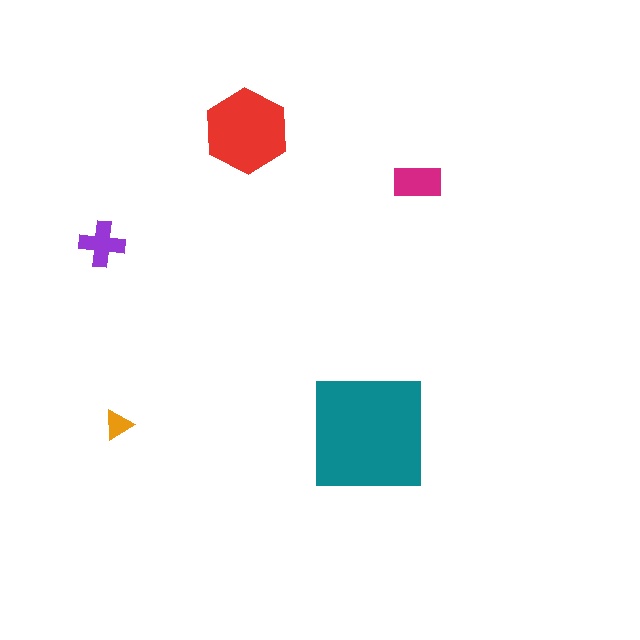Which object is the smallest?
The orange triangle.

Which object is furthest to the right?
The magenta rectangle is rightmost.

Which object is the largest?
The teal square.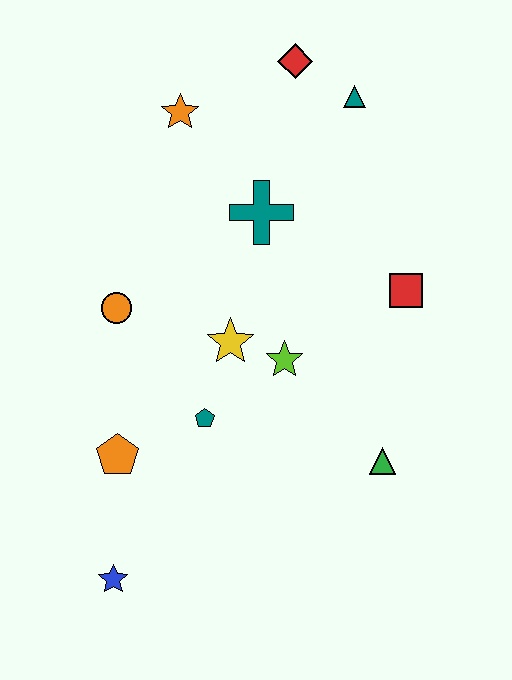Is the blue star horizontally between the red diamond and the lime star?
No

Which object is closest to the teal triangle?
The red diamond is closest to the teal triangle.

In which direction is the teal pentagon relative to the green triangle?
The teal pentagon is to the left of the green triangle.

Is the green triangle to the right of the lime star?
Yes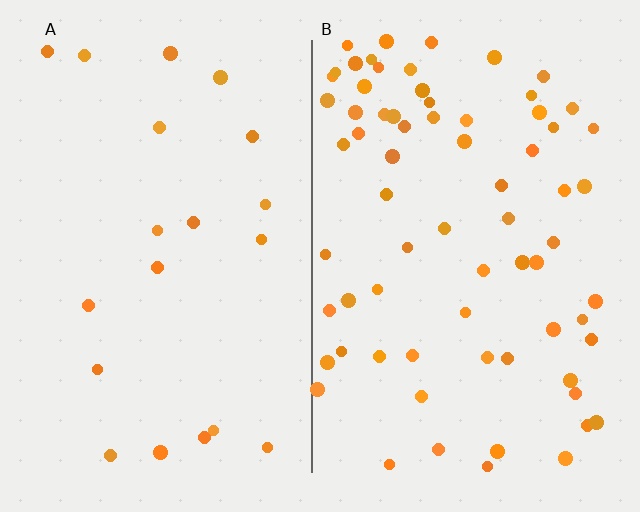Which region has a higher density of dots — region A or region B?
B (the right).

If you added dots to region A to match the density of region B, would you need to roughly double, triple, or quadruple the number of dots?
Approximately quadruple.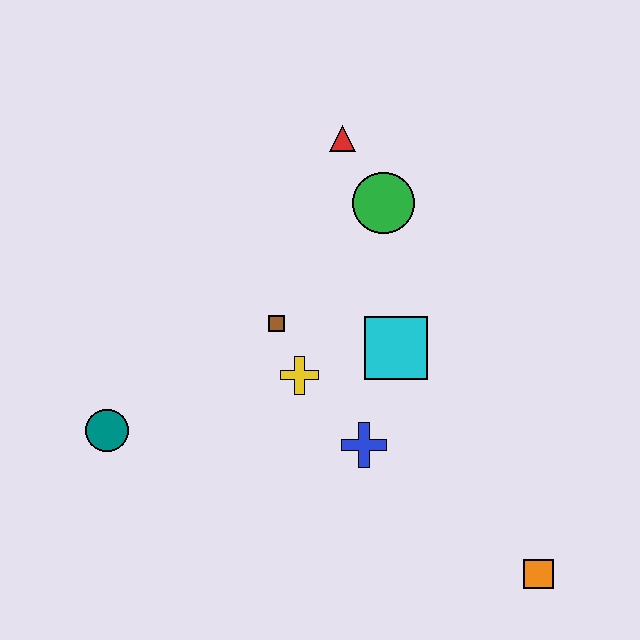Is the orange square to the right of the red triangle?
Yes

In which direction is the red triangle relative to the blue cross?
The red triangle is above the blue cross.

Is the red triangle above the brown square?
Yes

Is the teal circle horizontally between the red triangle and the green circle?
No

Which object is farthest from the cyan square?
The teal circle is farthest from the cyan square.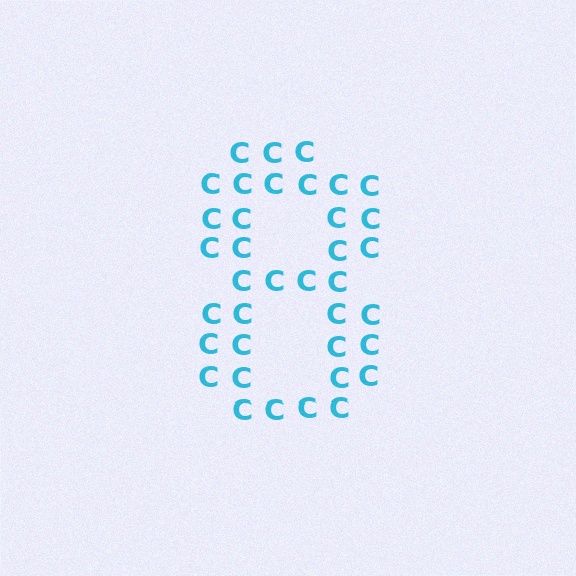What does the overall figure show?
The overall figure shows the digit 8.